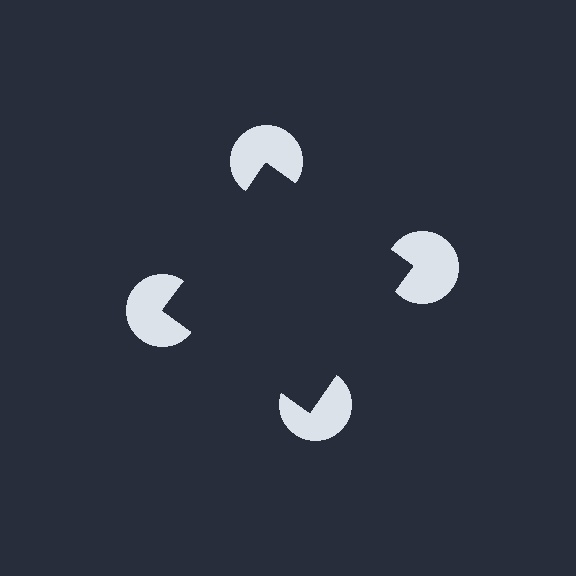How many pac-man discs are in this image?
There are 4 — one at each vertex of the illusory square.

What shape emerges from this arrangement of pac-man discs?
An illusory square — its edges are inferred from the aligned wedge cuts in the pac-man discs, not physically drawn.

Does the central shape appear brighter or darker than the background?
It typically appears slightly darker than the background, even though no actual brightness change is drawn.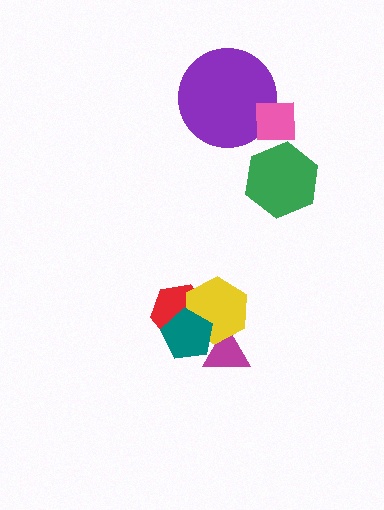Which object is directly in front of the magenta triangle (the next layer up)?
The yellow hexagon is directly in front of the magenta triangle.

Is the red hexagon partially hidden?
Yes, it is partially covered by another shape.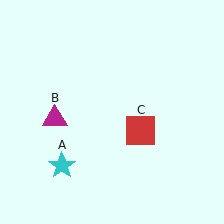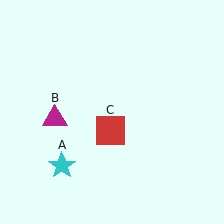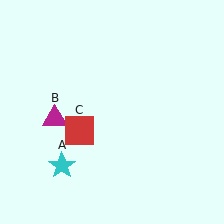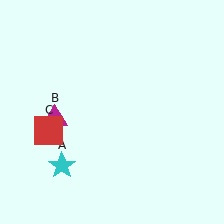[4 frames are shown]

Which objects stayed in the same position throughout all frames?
Cyan star (object A) and magenta triangle (object B) remained stationary.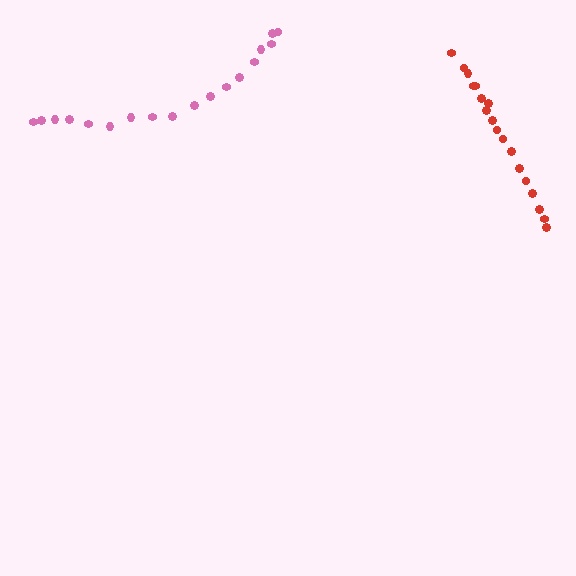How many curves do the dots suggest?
There are 2 distinct paths.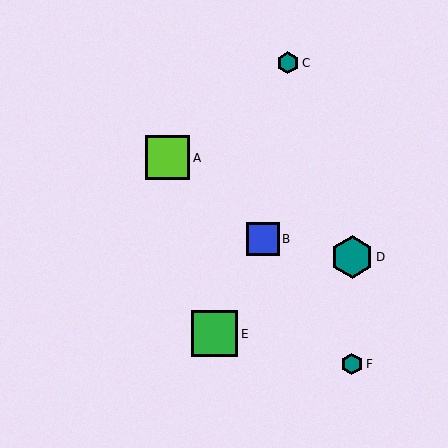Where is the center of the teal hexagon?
The center of the teal hexagon is at (352, 257).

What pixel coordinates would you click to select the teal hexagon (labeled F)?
Click at (352, 364) to select the teal hexagon F.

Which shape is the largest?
The green square (labeled E) is the largest.